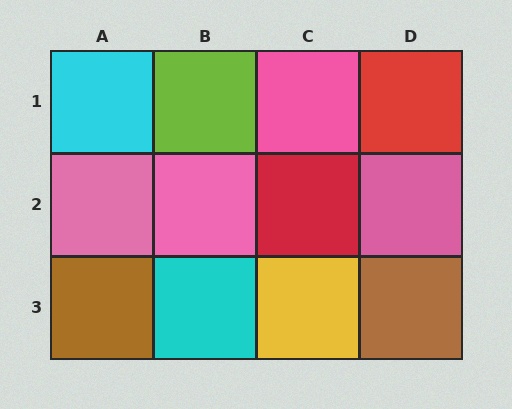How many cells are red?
2 cells are red.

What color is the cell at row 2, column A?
Pink.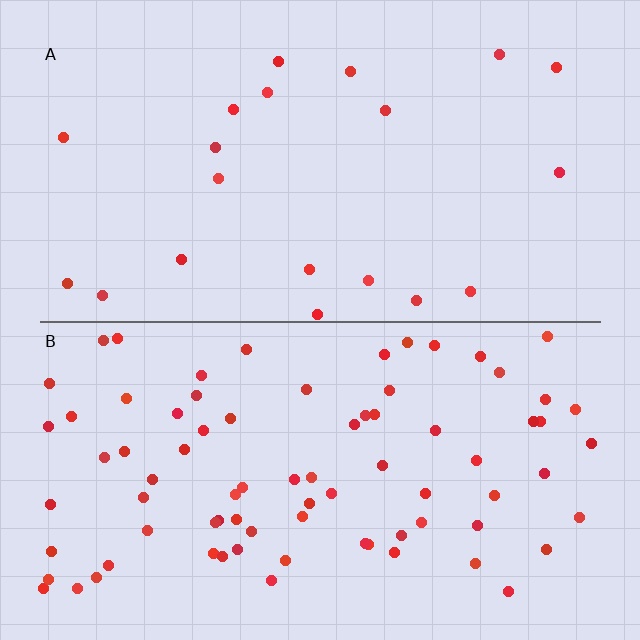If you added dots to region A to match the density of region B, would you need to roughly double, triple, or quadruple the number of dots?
Approximately quadruple.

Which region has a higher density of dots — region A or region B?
B (the bottom).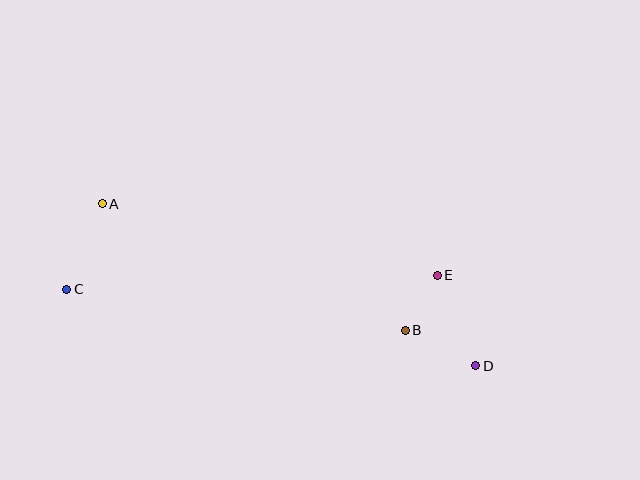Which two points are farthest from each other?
Points C and D are farthest from each other.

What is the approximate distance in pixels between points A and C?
The distance between A and C is approximately 93 pixels.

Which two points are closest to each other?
Points B and E are closest to each other.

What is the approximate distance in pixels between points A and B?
The distance between A and B is approximately 328 pixels.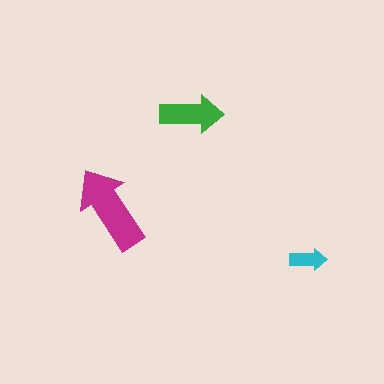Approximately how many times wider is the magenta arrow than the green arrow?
About 1.5 times wider.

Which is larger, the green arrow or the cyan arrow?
The green one.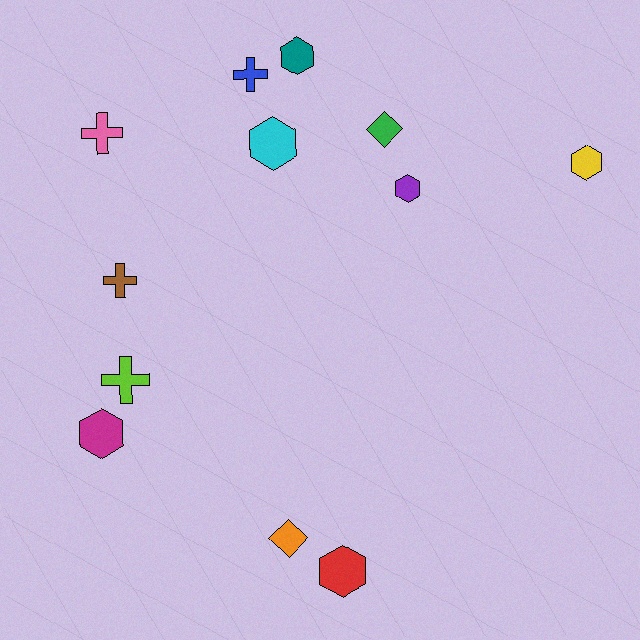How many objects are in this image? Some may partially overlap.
There are 12 objects.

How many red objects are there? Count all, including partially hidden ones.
There is 1 red object.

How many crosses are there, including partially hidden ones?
There are 4 crosses.